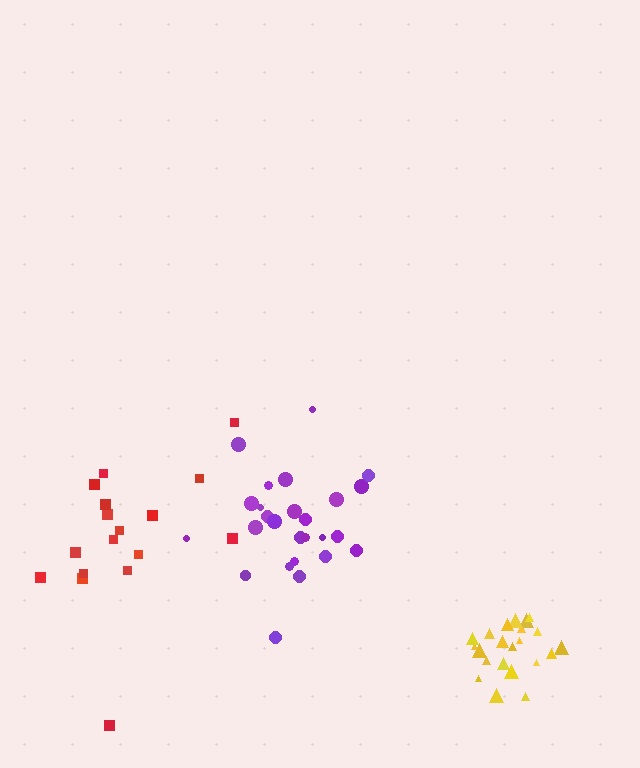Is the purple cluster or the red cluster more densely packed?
Purple.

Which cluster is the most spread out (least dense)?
Red.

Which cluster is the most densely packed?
Yellow.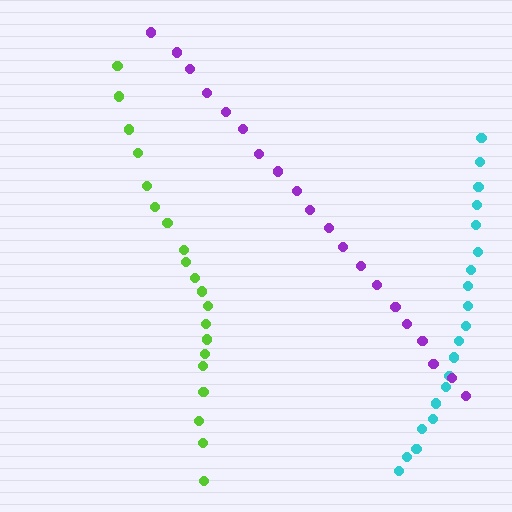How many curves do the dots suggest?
There are 3 distinct paths.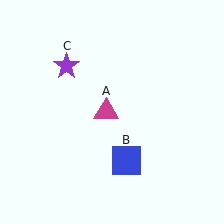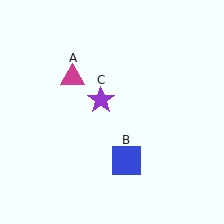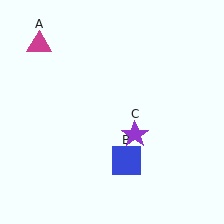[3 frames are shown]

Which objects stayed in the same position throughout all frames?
Blue square (object B) remained stationary.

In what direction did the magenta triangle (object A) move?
The magenta triangle (object A) moved up and to the left.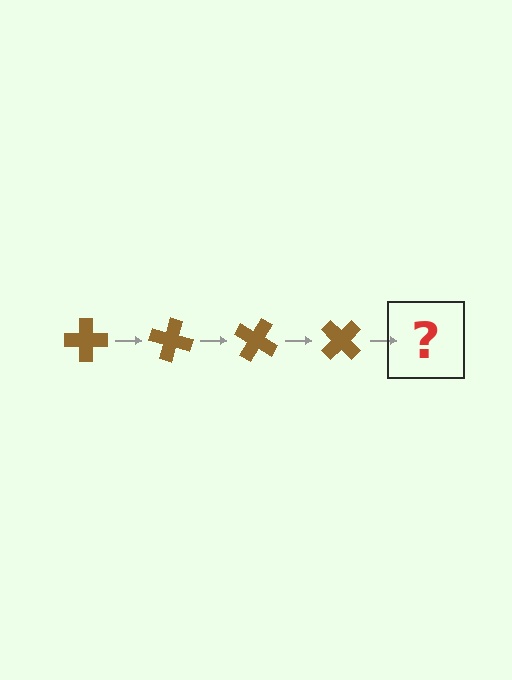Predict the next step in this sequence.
The next step is a brown cross rotated 60 degrees.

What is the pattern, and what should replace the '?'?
The pattern is that the cross rotates 15 degrees each step. The '?' should be a brown cross rotated 60 degrees.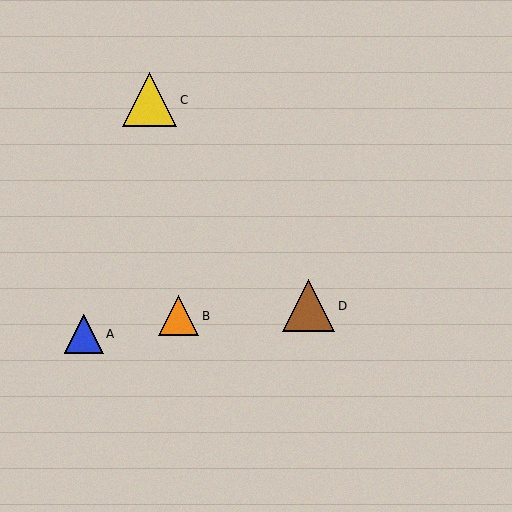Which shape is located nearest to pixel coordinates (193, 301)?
The orange triangle (labeled B) at (179, 315) is nearest to that location.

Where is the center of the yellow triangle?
The center of the yellow triangle is at (150, 100).